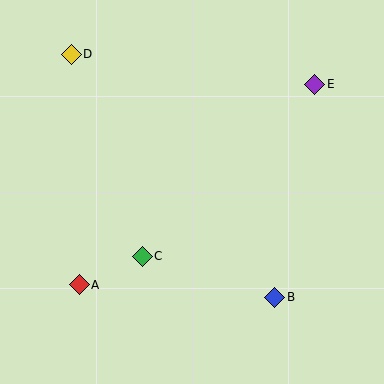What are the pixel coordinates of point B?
Point B is at (275, 297).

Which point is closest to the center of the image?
Point C at (142, 256) is closest to the center.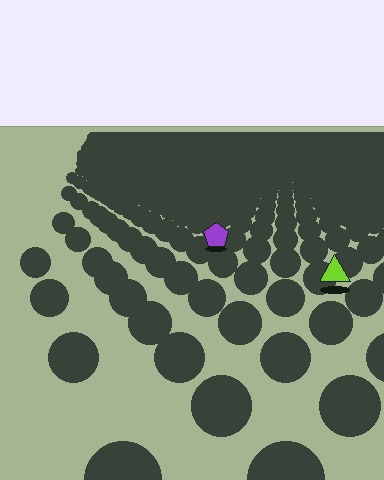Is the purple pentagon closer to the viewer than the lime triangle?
No. The lime triangle is closer — you can tell from the texture gradient: the ground texture is coarser near it.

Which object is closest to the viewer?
The lime triangle is closest. The texture marks near it are larger and more spread out.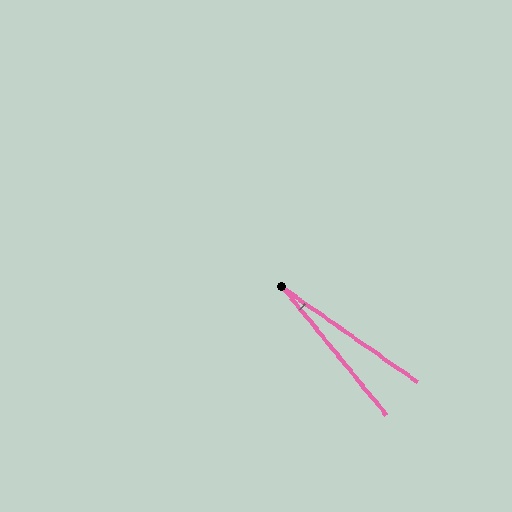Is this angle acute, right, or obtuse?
It is acute.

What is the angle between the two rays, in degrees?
Approximately 16 degrees.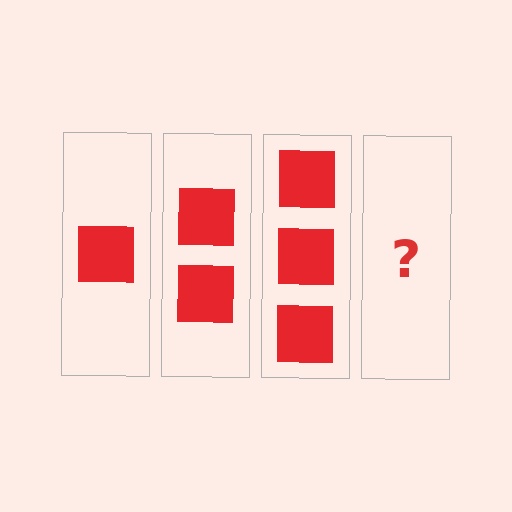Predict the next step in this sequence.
The next step is 4 squares.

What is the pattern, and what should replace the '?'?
The pattern is that each step adds one more square. The '?' should be 4 squares.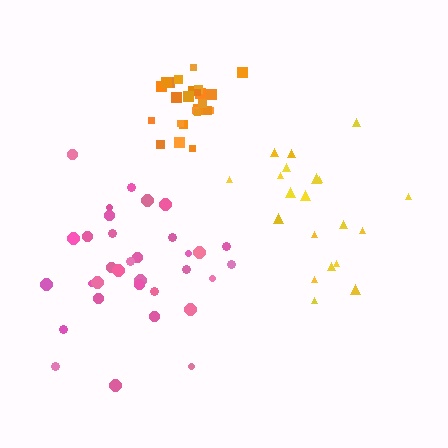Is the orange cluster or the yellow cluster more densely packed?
Orange.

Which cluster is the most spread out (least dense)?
Yellow.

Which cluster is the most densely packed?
Orange.